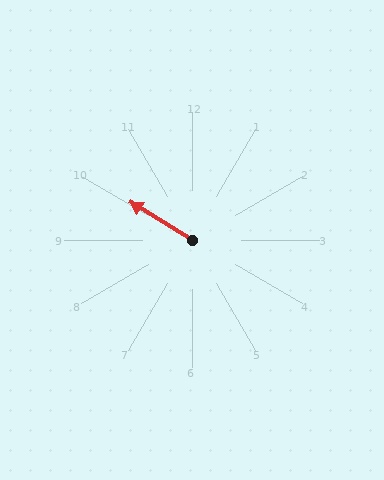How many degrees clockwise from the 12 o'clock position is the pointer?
Approximately 301 degrees.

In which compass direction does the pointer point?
Northwest.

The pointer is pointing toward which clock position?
Roughly 10 o'clock.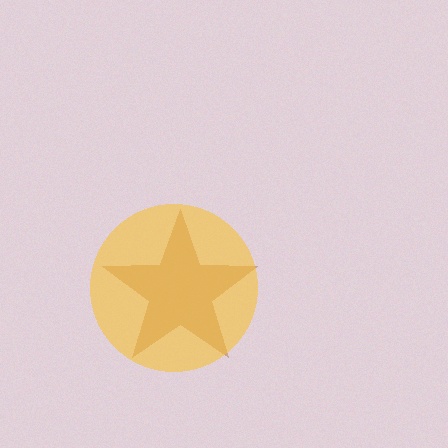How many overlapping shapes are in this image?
There are 2 overlapping shapes in the image.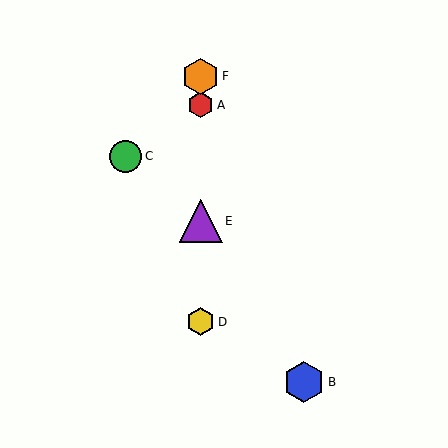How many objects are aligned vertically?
4 objects (A, D, E, F) are aligned vertically.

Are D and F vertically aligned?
Yes, both are at x≈201.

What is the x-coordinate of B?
Object B is at x≈304.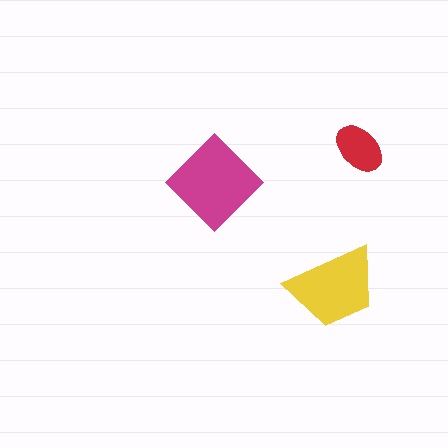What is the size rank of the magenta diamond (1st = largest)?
1st.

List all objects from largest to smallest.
The magenta diamond, the yellow trapezoid, the red ellipse.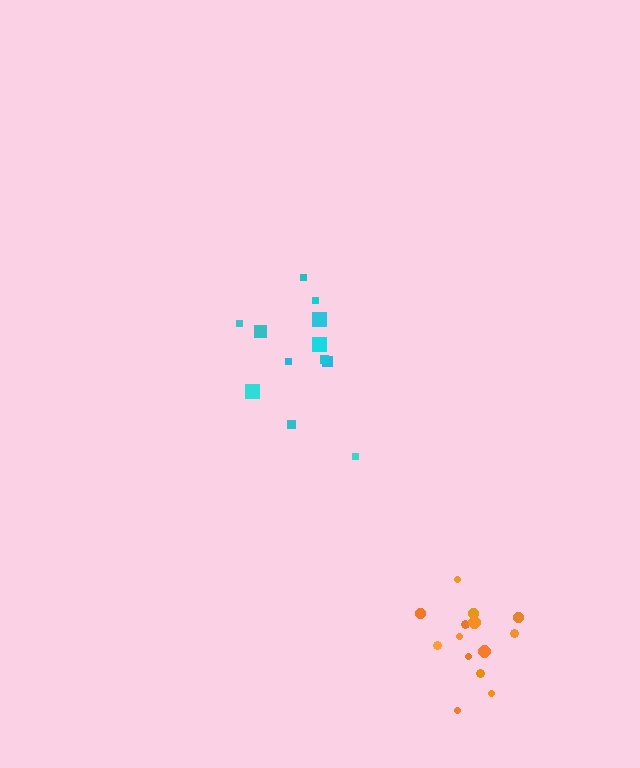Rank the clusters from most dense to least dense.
orange, cyan.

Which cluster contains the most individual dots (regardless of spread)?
Orange (14).